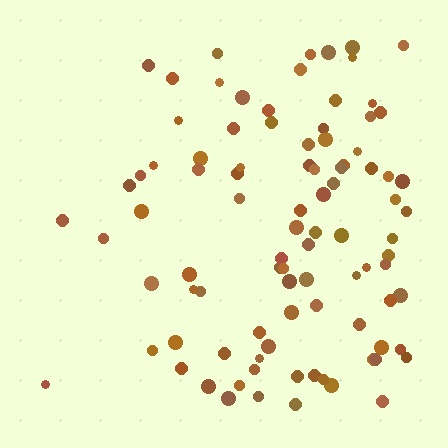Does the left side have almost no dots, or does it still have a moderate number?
Still a moderate number, just noticeably fewer than the right.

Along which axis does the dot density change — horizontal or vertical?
Horizontal.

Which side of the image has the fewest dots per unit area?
The left.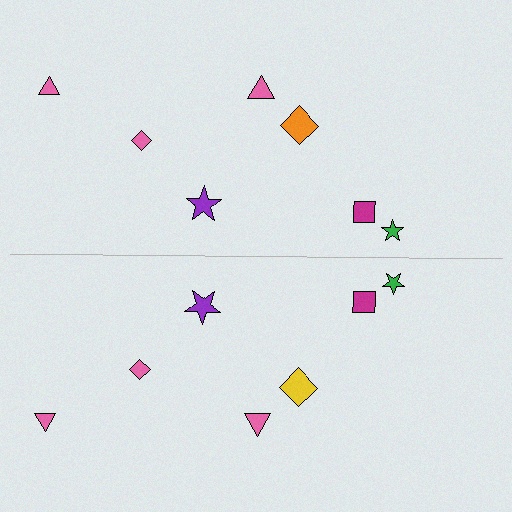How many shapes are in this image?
There are 14 shapes in this image.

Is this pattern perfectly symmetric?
No, the pattern is not perfectly symmetric. The yellow diamond on the bottom side breaks the symmetry — its mirror counterpart is orange.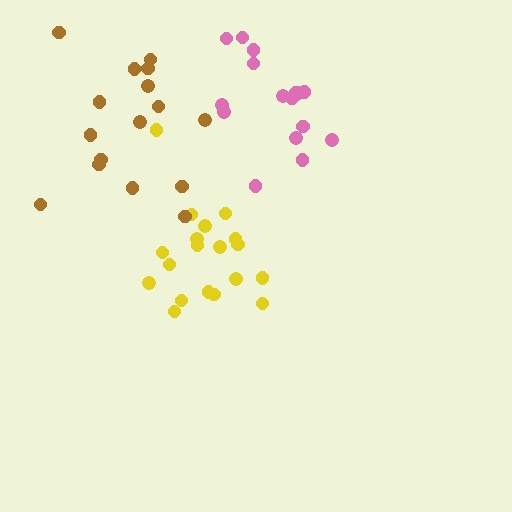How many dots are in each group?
Group 1: 19 dots, Group 2: 16 dots, Group 3: 16 dots (51 total).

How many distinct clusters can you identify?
There are 3 distinct clusters.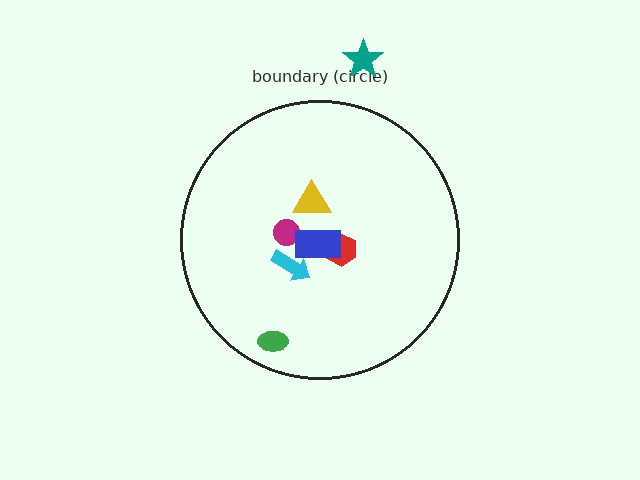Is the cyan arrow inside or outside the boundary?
Inside.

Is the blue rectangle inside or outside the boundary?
Inside.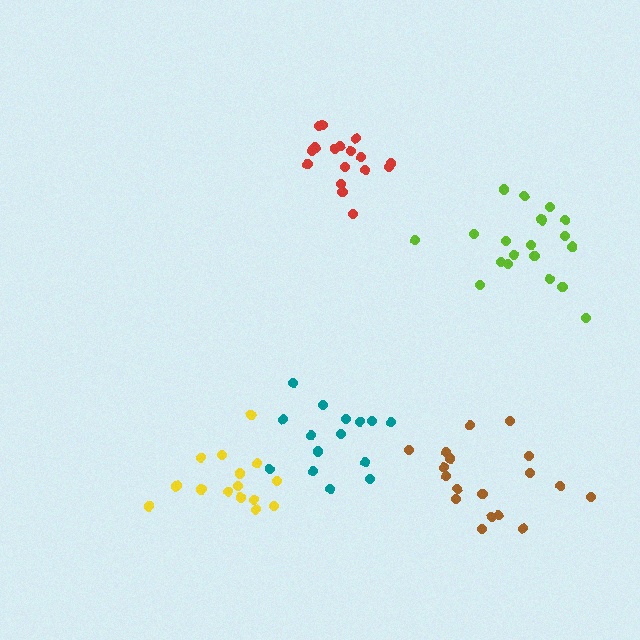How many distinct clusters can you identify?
There are 5 distinct clusters.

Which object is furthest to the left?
The yellow cluster is leftmost.